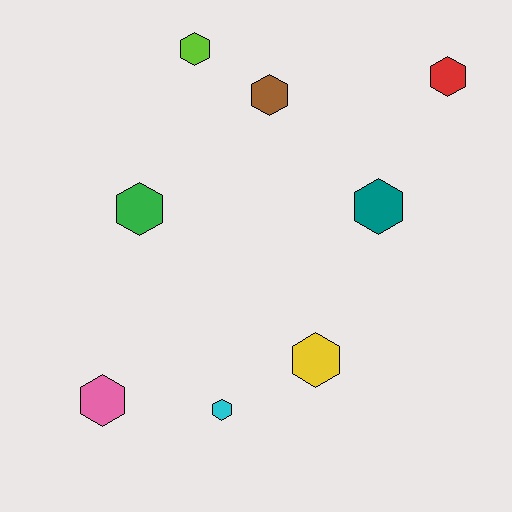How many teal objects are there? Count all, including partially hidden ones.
There is 1 teal object.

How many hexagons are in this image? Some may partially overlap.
There are 8 hexagons.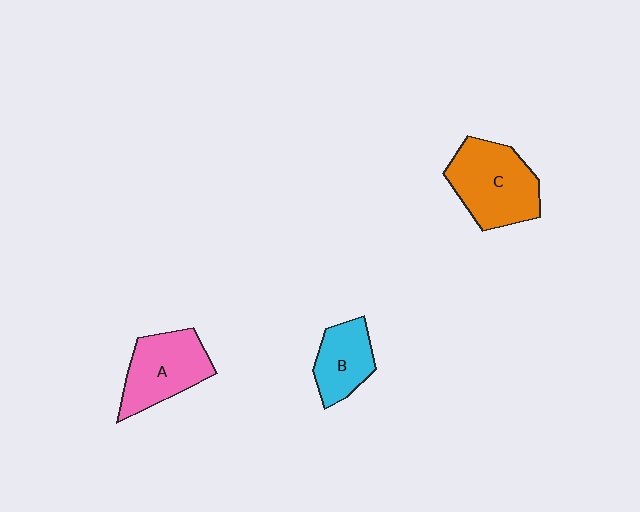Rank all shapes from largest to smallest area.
From largest to smallest: C (orange), A (pink), B (cyan).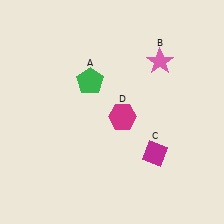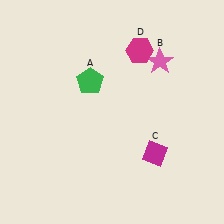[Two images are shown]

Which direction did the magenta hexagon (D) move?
The magenta hexagon (D) moved up.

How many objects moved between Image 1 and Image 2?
1 object moved between the two images.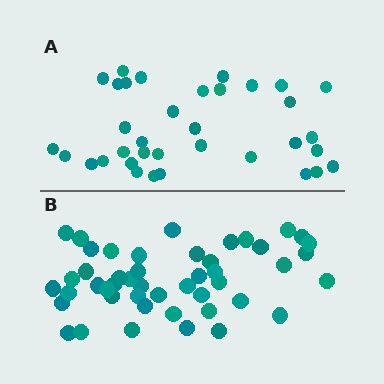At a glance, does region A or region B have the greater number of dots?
Region B (the bottom region) has more dots.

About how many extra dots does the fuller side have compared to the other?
Region B has roughly 12 or so more dots than region A.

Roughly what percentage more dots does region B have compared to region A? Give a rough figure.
About 35% more.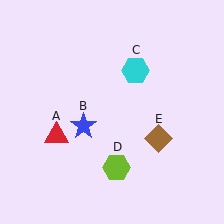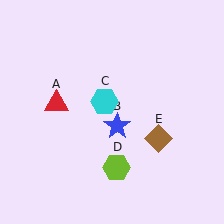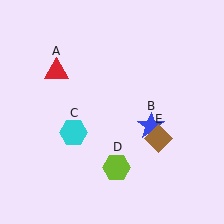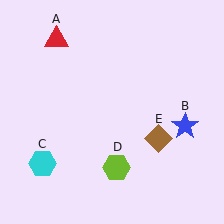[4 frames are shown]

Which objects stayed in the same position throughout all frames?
Lime hexagon (object D) and brown diamond (object E) remained stationary.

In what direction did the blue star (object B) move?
The blue star (object B) moved right.